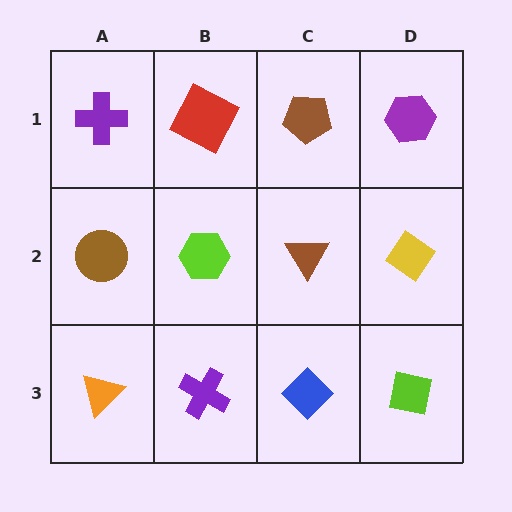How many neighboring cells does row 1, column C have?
3.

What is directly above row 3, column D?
A yellow diamond.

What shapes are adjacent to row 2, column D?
A purple hexagon (row 1, column D), a lime square (row 3, column D), a brown triangle (row 2, column C).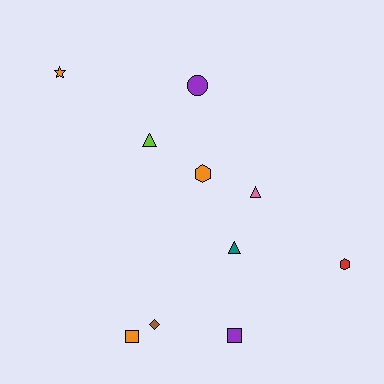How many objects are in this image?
There are 10 objects.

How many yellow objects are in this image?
There are no yellow objects.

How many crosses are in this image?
There are no crosses.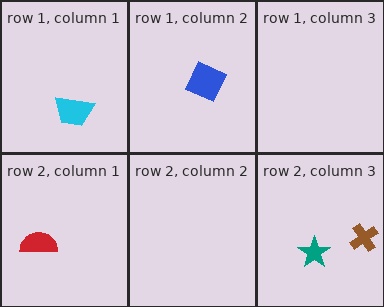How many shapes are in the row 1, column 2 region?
1.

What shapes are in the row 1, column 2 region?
The blue diamond.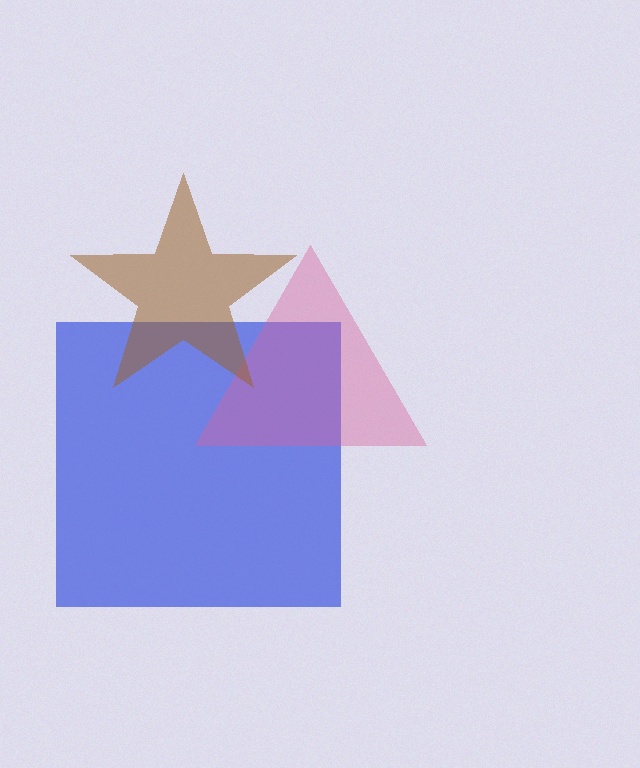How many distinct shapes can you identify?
There are 3 distinct shapes: a blue square, a pink triangle, a brown star.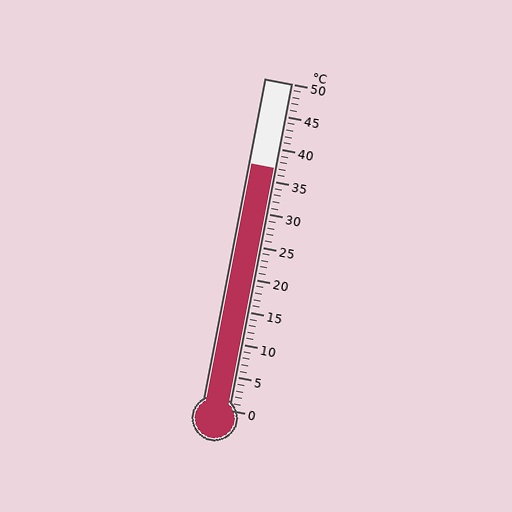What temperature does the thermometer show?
The thermometer shows approximately 37°C.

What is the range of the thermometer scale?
The thermometer scale ranges from 0°C to 50°C.